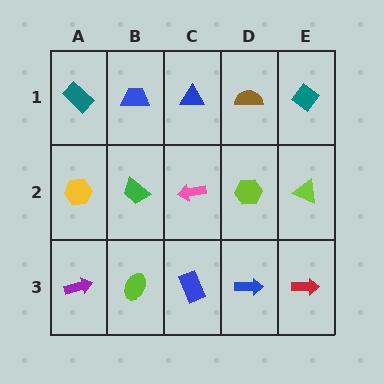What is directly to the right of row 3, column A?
A lime ellipse.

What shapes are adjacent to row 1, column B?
A green trapezoid (row 2, column B), a teal rectangle (row 1, column A), a blue triangle (row 1, column C).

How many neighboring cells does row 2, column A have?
3.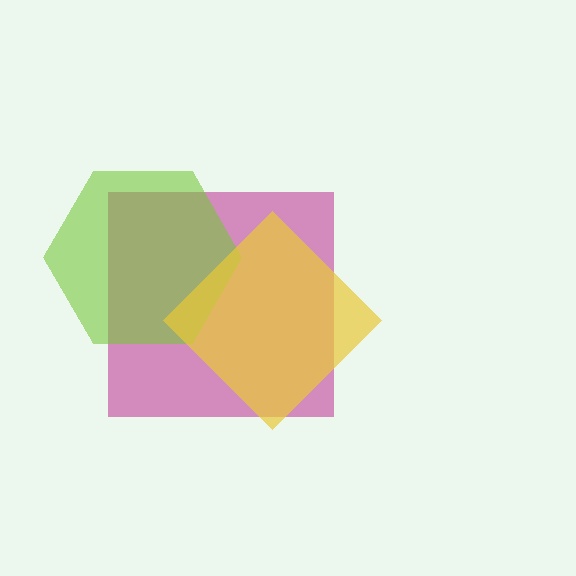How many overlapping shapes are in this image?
There are 3 overlapping shapes in the image.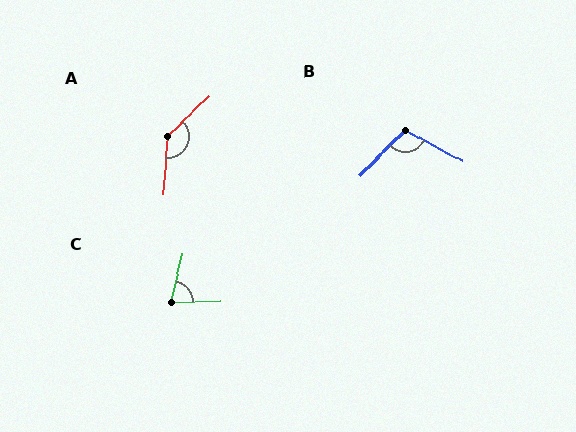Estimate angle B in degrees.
Approximately 106 degrees.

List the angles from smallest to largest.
C (75°), B (106°), A (138°).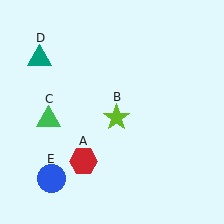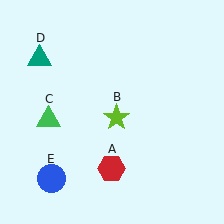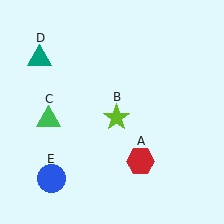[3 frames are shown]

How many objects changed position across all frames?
1 object changed position: red hexagon (object A).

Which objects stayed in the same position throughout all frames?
Lime star (object B) and green triangle (object C) and teal triangle (object D) and blue circle (object E) remained stationary.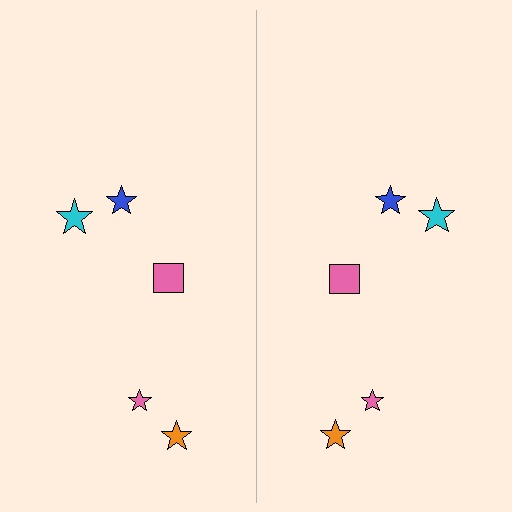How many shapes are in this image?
There are 10 shapes in this image.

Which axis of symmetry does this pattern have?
The pattern has a vertical axis of symmetry running through the center of the image.